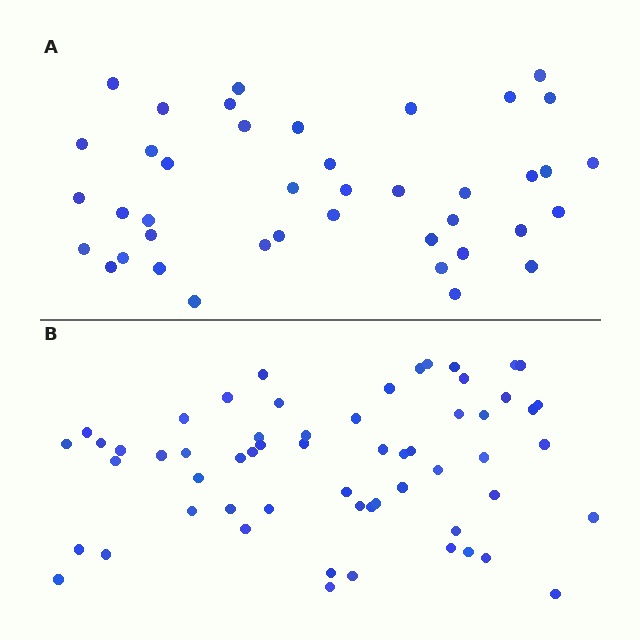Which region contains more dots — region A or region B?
Region B (the bottom region) has more dots.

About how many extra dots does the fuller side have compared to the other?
Region B has approximately 20 more dots than region A.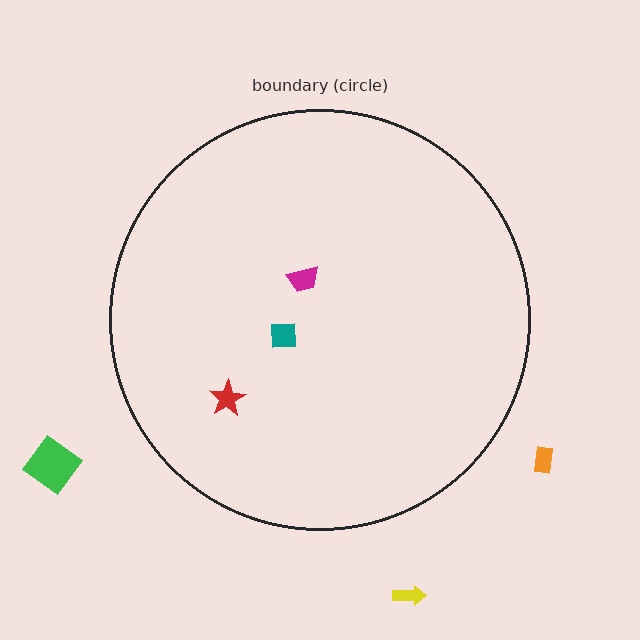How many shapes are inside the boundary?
3 inside, 3 outside.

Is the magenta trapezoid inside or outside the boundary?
Inside.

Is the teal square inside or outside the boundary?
Inside.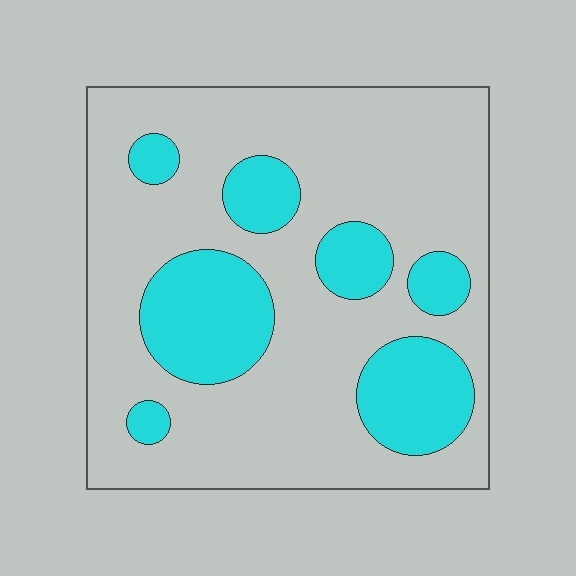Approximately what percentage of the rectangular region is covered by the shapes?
Approximately 25%.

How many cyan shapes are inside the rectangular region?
7.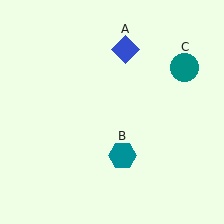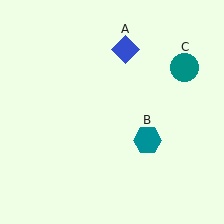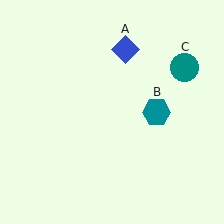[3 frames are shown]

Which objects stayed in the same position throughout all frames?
Blue diamond (object A) and teal circle (object C) remained stationary.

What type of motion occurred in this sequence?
The teal hexagon (object B) rotated counterclockwise around the center of the scene.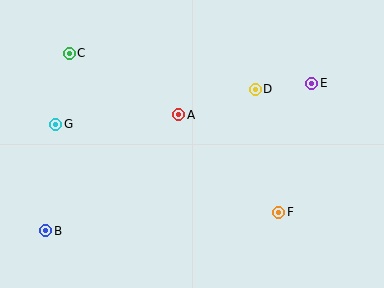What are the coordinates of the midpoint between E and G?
The midpoint between E and G is at (184, 104).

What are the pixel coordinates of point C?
Point C is at (69, 53).